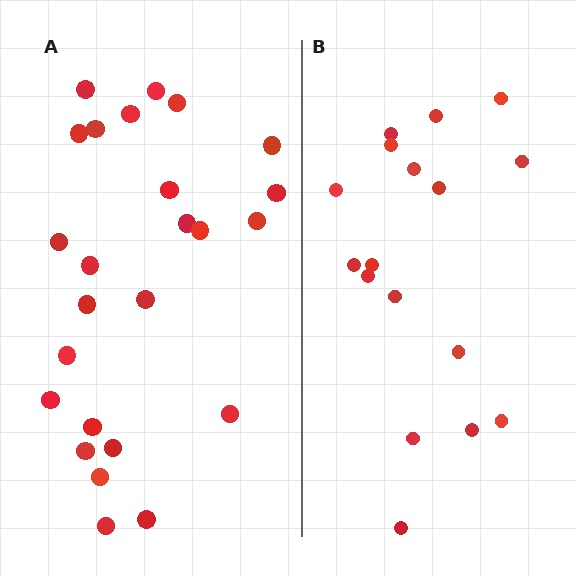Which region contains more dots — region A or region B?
Region A (the left region) has more dots.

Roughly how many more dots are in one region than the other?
Region A has roughly 8 or so more dots than region B.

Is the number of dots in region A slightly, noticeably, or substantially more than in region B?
Region A has substantially more. The ratio is roughly 1.5 to 1.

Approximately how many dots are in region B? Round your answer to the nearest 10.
About 20 dots. (The exact count is 17, which rounds to 20.)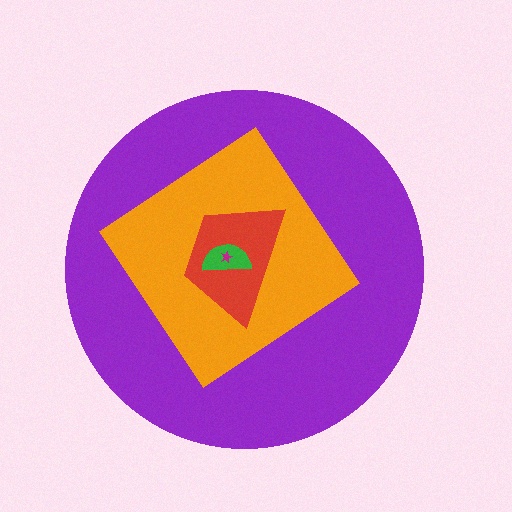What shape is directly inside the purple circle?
The orange diamond.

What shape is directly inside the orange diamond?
The red trapezoid.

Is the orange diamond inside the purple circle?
Yes.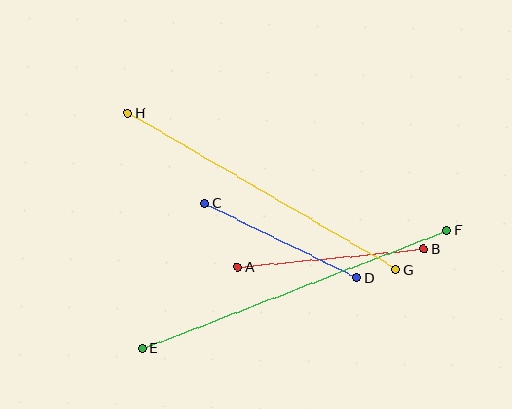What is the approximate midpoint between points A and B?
The midpoint is at approximately (331, 258) pixels.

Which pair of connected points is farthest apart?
Points E and F are farthest apart.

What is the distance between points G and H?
The distance is approximately 311 pixels.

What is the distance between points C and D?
The distance is approximately 169 pixels.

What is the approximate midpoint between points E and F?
The midpoint is at approximately (295, 289) pixels.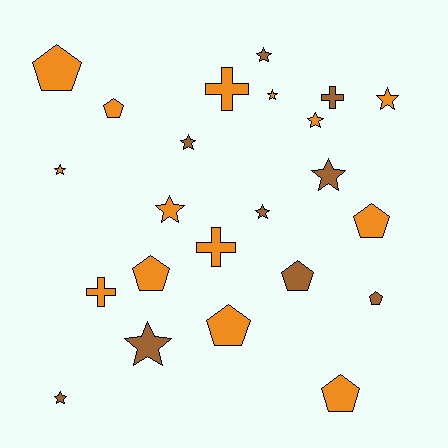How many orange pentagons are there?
There are 6 orange pentagons.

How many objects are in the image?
There are 23 objects.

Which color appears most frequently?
Orange, with 14 objects.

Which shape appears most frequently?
Star, with 11 objects.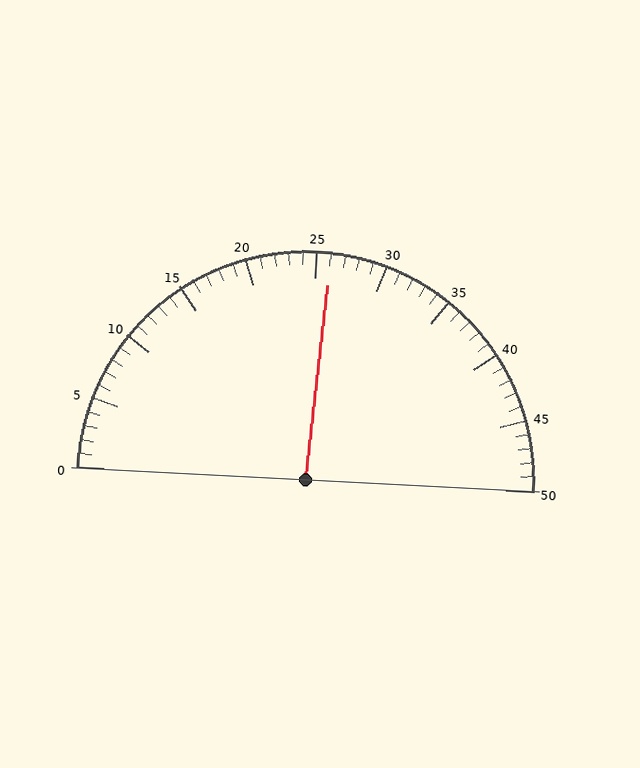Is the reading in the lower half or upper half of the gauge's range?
The reading is in the upper half of the range (0 to 50).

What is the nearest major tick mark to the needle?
The nearest major tick mark is 25.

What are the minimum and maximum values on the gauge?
The gauge ranges from 0 to 50.